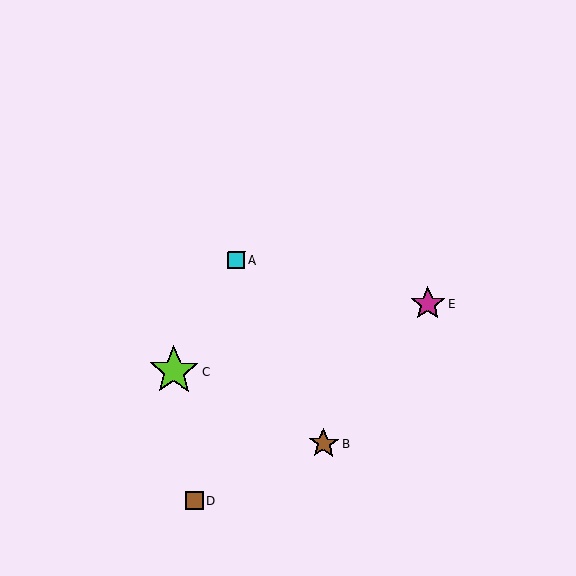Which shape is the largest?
The lime star (labeled C) is the largest.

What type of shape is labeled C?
Shape C is a lime star.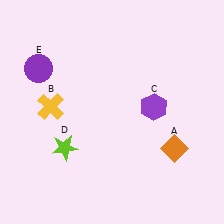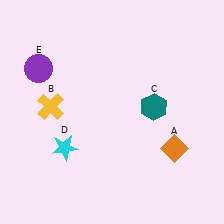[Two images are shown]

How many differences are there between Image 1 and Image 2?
There are 2 differences between the two images.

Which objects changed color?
C changed from purple to teal. D changed from lime to cyan.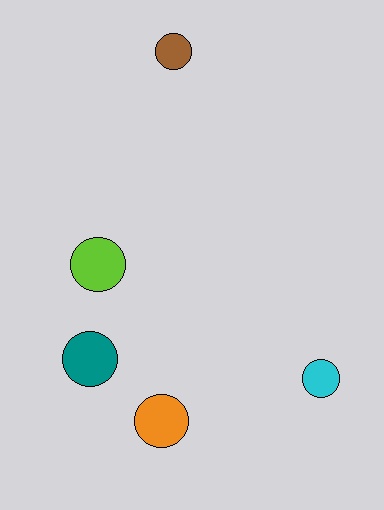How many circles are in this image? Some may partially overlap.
There are 5 circles.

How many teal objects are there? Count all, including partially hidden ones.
There is 1 teal object.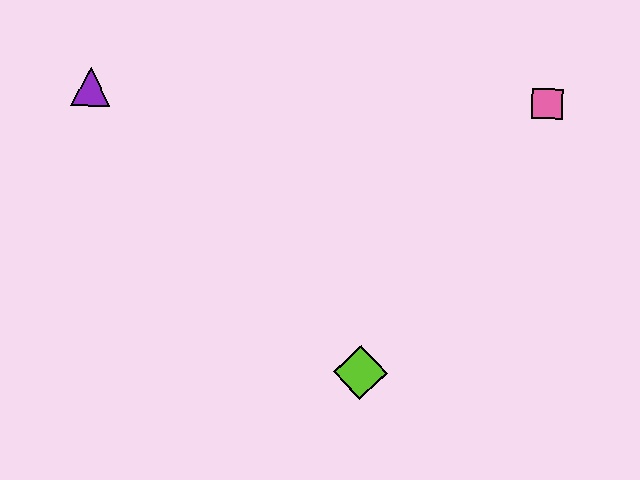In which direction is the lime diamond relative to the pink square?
The lime diamond is below the pink square.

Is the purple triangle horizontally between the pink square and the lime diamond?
No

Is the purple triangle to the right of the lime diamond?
No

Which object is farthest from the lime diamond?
The purple triangle is farthest from the lime diamond.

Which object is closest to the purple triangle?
The lime diamond is closest to the purple triangle.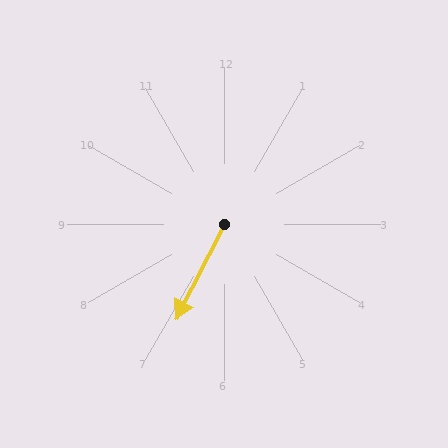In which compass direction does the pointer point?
Southwest.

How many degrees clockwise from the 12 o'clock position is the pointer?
Approximately 207 degrees.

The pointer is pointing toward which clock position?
Roughly 7 o'clock.